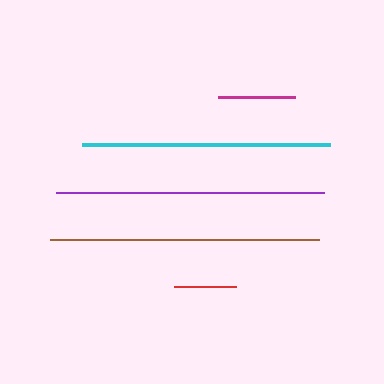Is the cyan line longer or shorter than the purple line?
The purple line is longer than the cyan line.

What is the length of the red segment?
The red segment is approximately 61 pixels long.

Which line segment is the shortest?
The red line is the shortest at approximately 61 pixels.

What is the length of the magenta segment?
The magenta segment is approximately 77 pixels long.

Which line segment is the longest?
The brown line is the longest at approximately 269 pixels.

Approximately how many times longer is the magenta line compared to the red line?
The magenta line is approximately 1.3 times the length of the red line.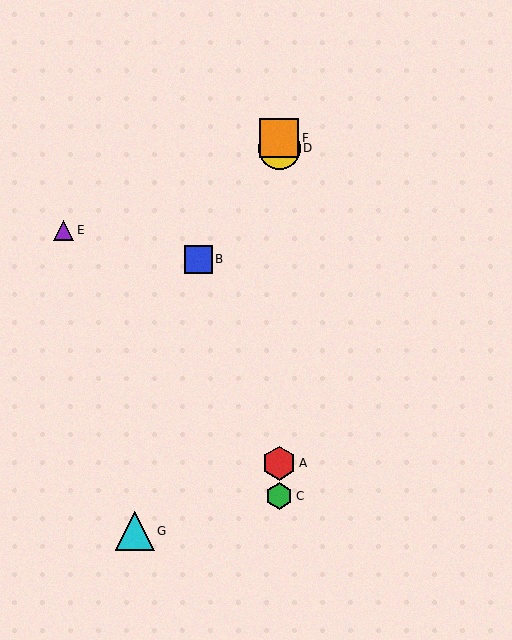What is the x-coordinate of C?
Object C is at x≈279.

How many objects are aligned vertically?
4 objects (A, C, D, F) are aligned vertically.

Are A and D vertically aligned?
Yes, both are at x≈279.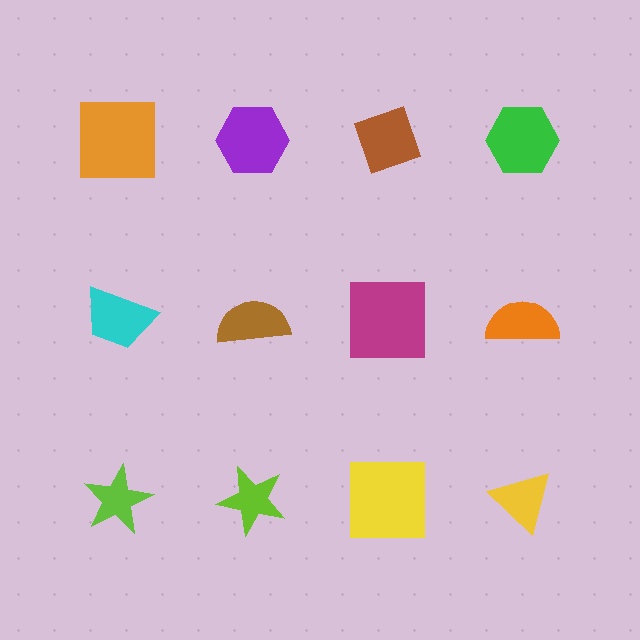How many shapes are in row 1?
4 shapes.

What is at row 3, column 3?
A yellow square.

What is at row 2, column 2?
A brown semicircle.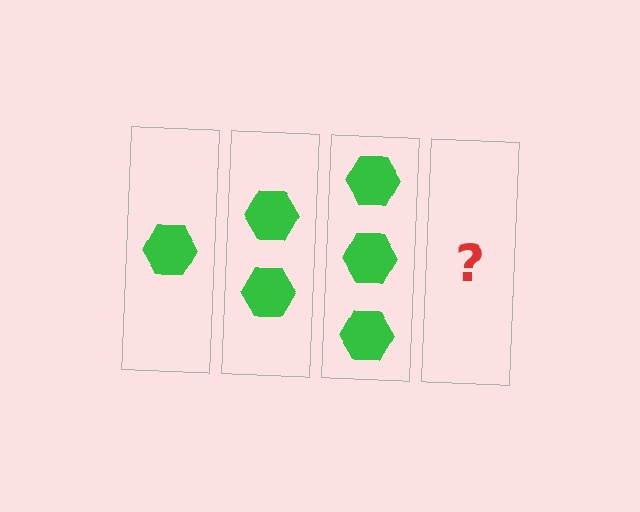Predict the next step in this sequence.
The next step is 4 hexagons.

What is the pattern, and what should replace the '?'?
The pattern is that each step adds one more hexagon. The '?' should be 4 hexagons.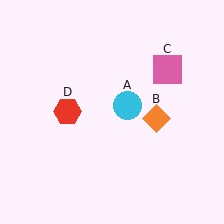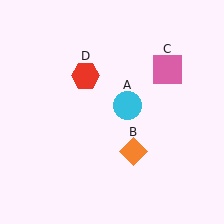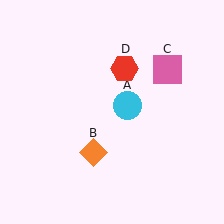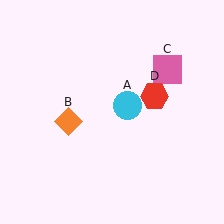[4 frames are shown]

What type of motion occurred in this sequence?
The orange diamond (object B), red hexagon (object D) rotated clockwise around the center of the scene.